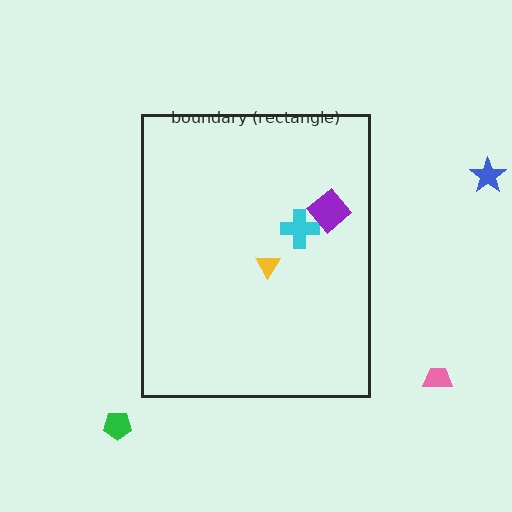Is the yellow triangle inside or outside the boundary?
Inside.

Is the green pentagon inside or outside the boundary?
Outside.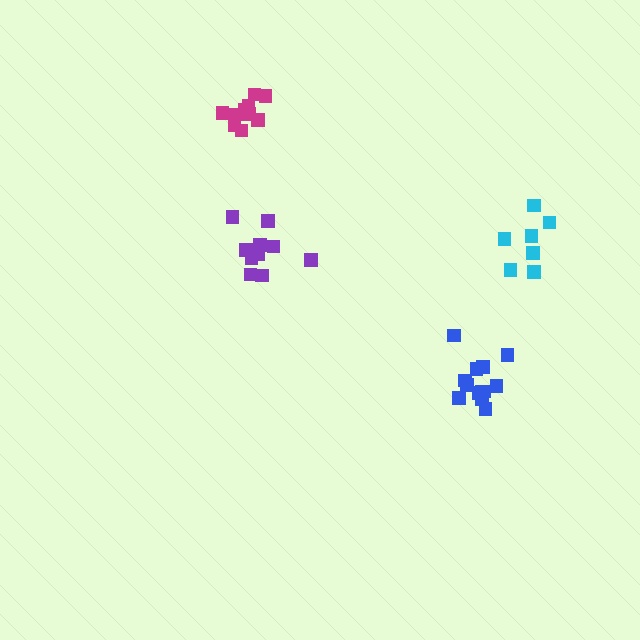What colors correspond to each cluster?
The clusters are colored: magenta, cyan, purple, blue.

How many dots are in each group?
Group 1: 10 dots, Group 2: 7 dots, Group 3: 11 dots, Group 4: 13 dots (41 total).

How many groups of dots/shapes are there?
There are 4 groups.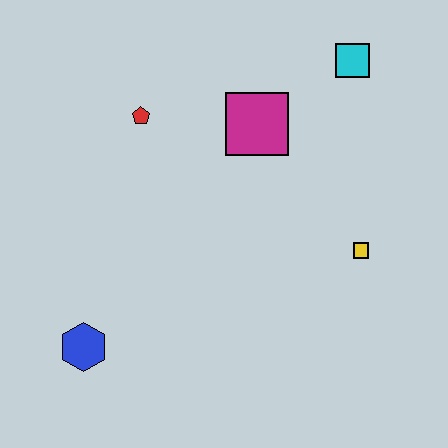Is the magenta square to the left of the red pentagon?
No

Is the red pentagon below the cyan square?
Yes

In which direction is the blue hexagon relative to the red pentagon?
The blue hexagon is below the red pentagon.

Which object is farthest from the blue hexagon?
The cyan square is farthest from the blue hexagon.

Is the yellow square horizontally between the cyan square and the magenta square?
No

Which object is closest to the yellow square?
The magenta square is closest to the yellow square.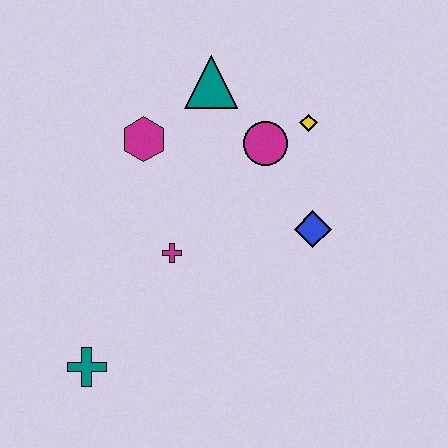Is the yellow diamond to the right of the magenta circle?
Yes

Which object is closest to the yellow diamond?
The magenta circle is closest to the yellow diamond.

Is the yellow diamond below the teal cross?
No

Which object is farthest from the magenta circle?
The teal cross is farthest from the magenta circle.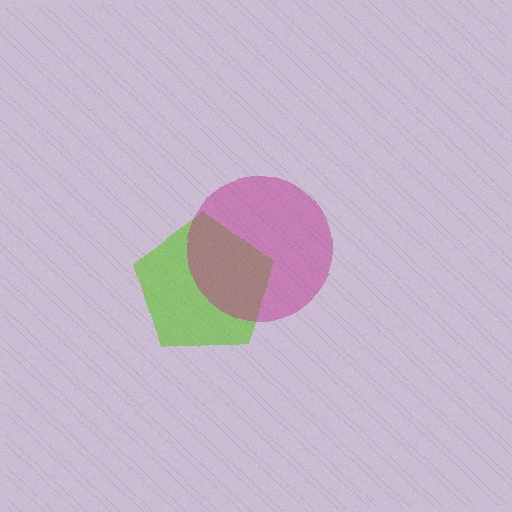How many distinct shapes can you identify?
There are 2 distinct shapes: a lime pentagon, a magenta circle.